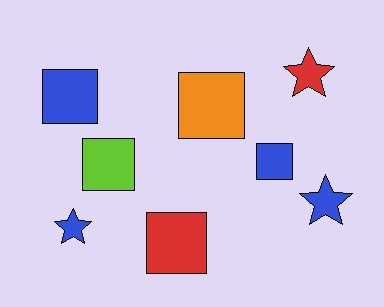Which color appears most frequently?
Blue, with 4 objects.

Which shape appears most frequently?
Square, with 5 objects.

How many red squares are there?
There is 1 red square.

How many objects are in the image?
There are 8 objects.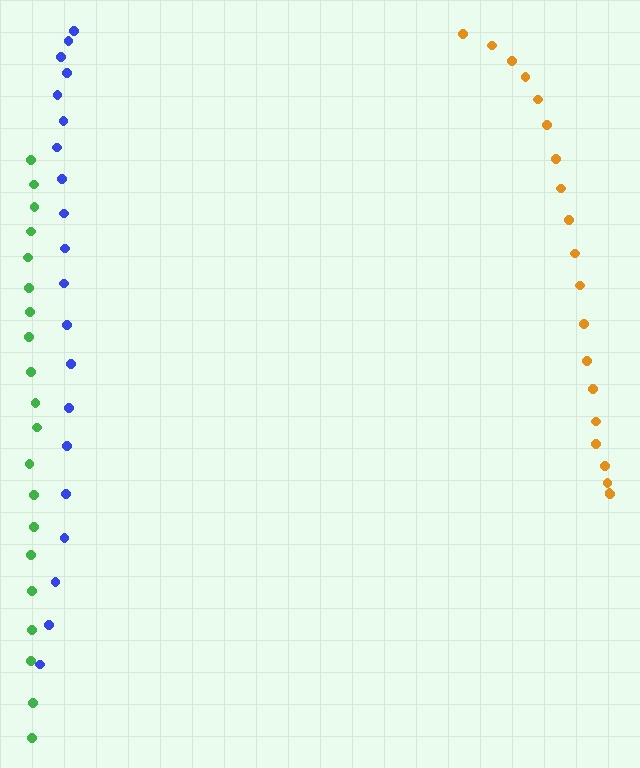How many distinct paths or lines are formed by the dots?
There are 3 distinct paths.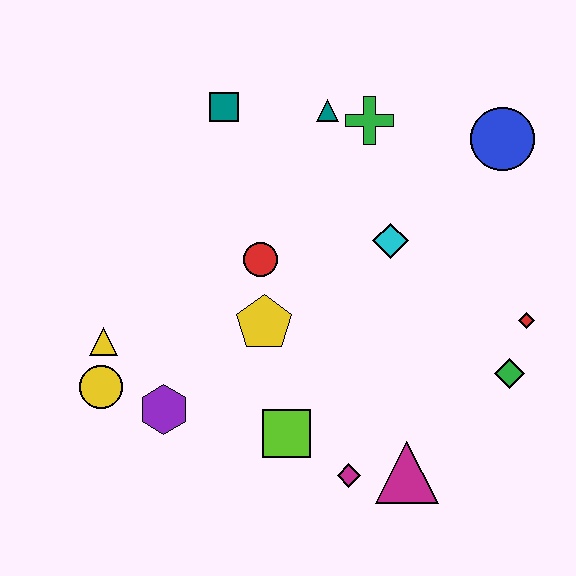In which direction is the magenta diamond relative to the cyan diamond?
The magenta diamond is below the cyan diamond.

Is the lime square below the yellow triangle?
Yes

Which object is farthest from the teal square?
The magenta triangle is farthest from the teal square.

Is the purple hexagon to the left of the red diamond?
Yes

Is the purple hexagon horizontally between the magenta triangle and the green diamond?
No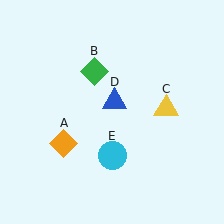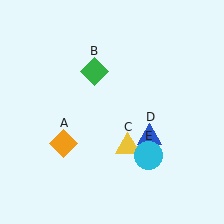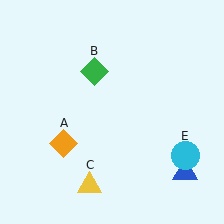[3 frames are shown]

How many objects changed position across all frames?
3 objects changed position: yellow triangle (object C), blue triangle (object D), cyan circle (object E).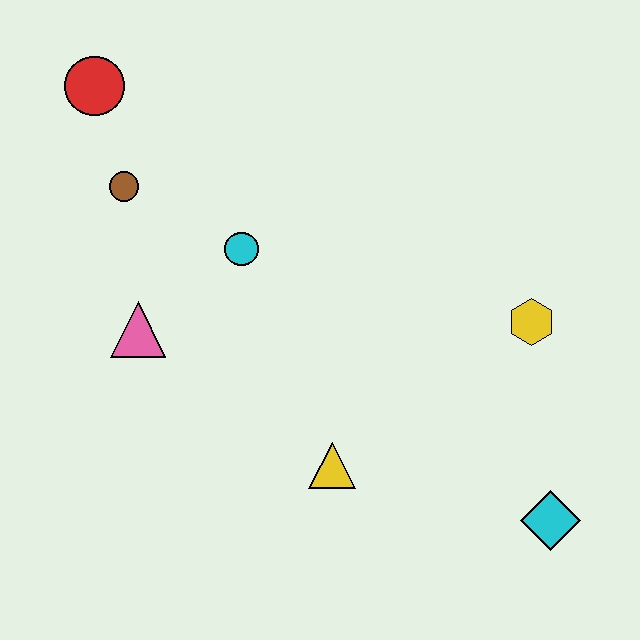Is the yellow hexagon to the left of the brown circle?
No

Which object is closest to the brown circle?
The red circle is closest to the brown circle.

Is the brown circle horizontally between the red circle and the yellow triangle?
Yes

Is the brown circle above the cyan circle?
Yes